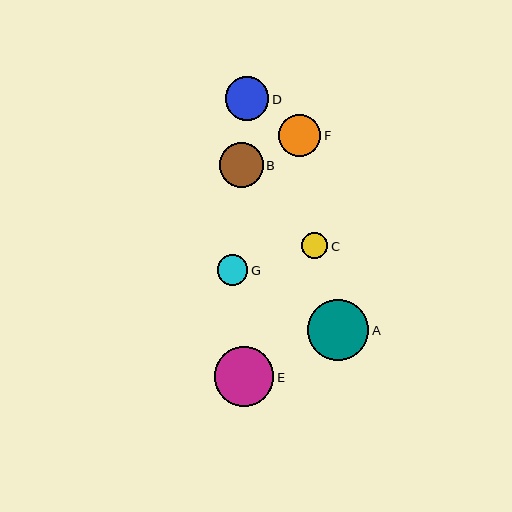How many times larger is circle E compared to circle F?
Circle E is approximately 1.4 times the size of circle F.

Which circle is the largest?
Circle A is the largest with a size of approximately 61 pixels.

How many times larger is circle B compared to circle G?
Circle B is approximately 1.5 times the size of circle G.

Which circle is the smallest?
Circle C is the smallest with a size of approximately 26 pixels.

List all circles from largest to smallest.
From largest to smallest: A, E, B, D, F, G, C.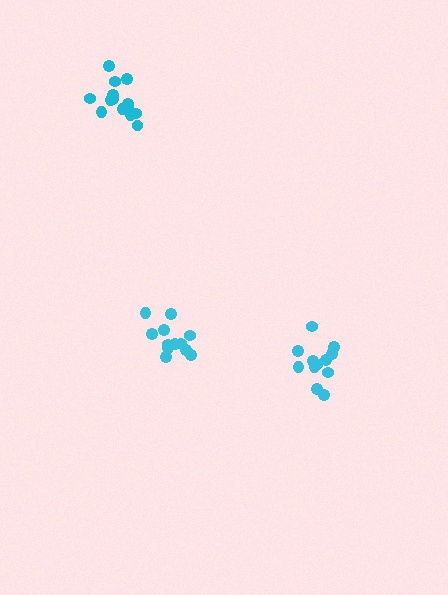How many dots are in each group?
Group 1: 12 dots, Group 2: 12 dots, Group 3: 14 dots (38 total).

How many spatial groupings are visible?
There are 3 spatial groupings.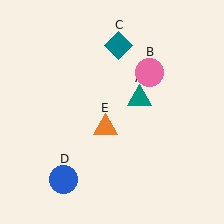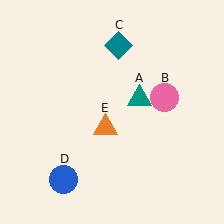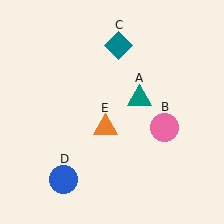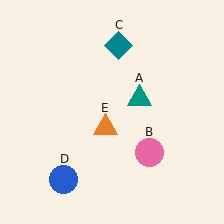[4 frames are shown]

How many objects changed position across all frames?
1 object changed position: pink circle (object B).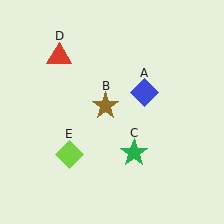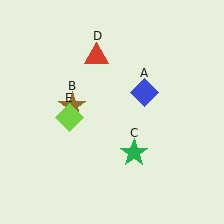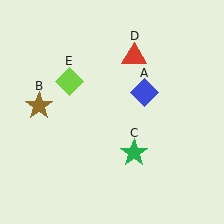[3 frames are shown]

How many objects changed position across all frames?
3 objects changed position: brown star (object B), red triangle (object D), lime diamond (object E).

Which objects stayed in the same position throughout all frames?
Blue diamond (object A) and green star (object C) remained stationary.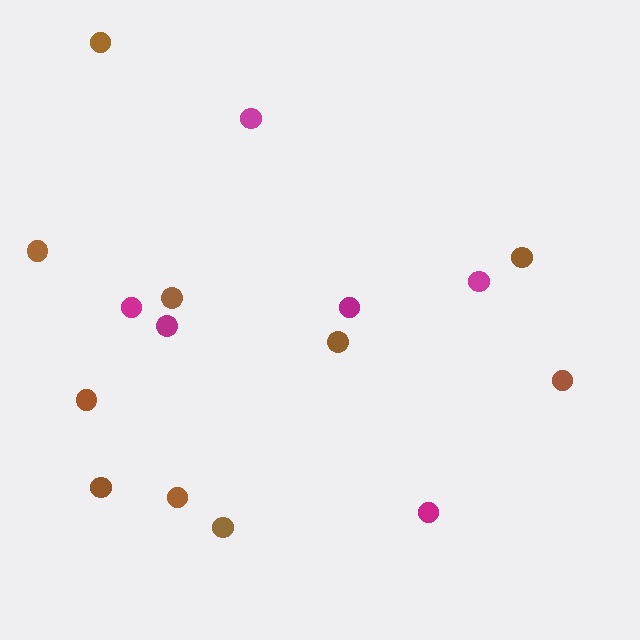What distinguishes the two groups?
There are 2 groups: one group of brown circles (10) and one group of magenta circles (6).